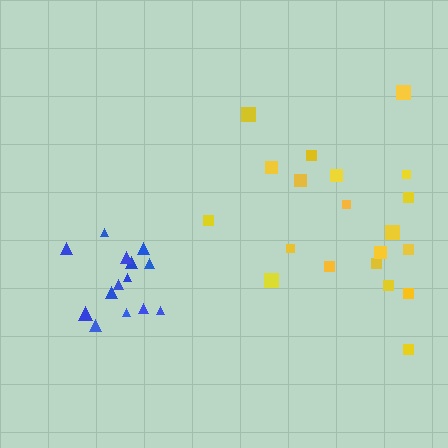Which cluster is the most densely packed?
Blue.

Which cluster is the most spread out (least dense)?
Yellow.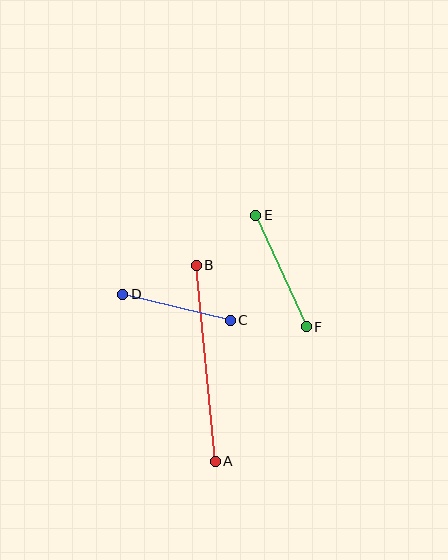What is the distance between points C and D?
The distance is approximately 111 pixels.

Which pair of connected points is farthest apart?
Points A and B are farthest apart.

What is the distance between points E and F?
The distance is approximately 122 pixels.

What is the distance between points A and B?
The distance is approximately 196 pixels.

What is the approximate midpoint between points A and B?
The midpoint is at approximately (206, 363) pixels.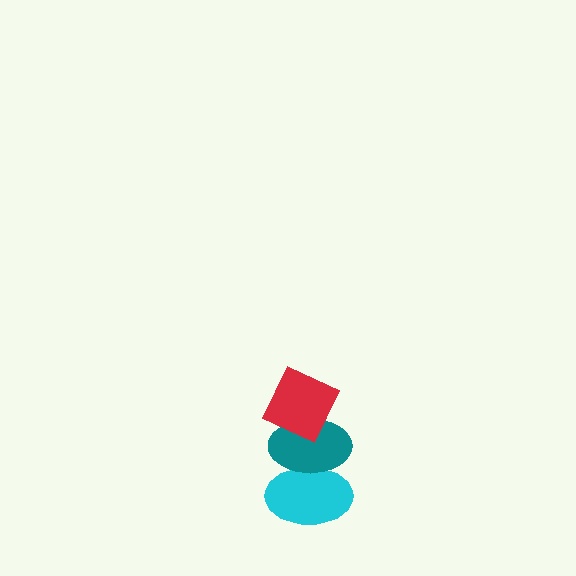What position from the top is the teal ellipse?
The teal ellipse is 2nd from the top.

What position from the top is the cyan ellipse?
The cyan ellipse is 3rd from the top.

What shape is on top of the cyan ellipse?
The teal ellipse is on top of the cyan ellipse.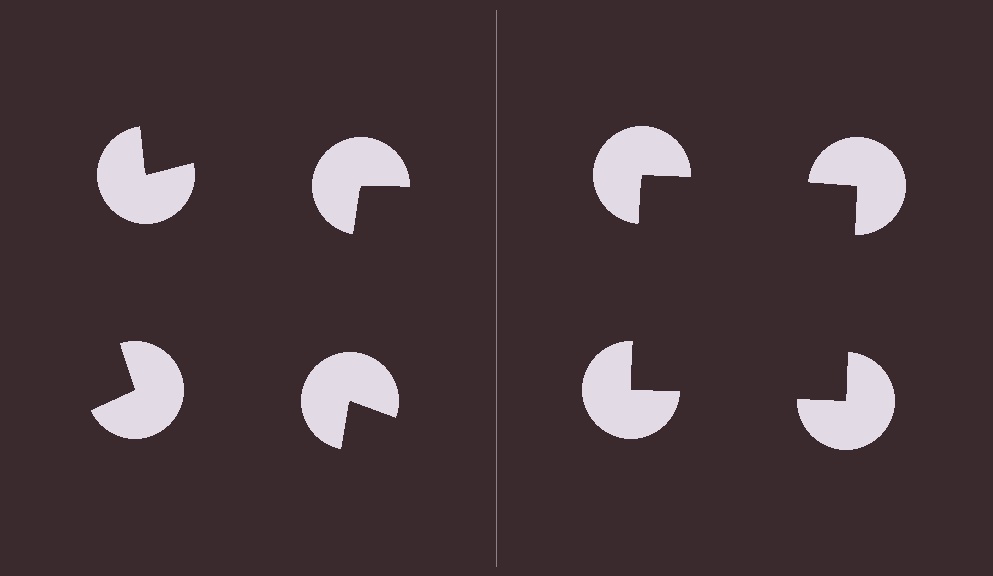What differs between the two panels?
The pac-man discs are positioned identically on both sides; only the wedge orientations differ. On the right they align to a square; on the left they are misaligned.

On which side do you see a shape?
An illusory square appears on the right side. On the left side the wedge cuts are rotated, so no coherent shape forms.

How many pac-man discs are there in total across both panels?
8 — 4 on each side.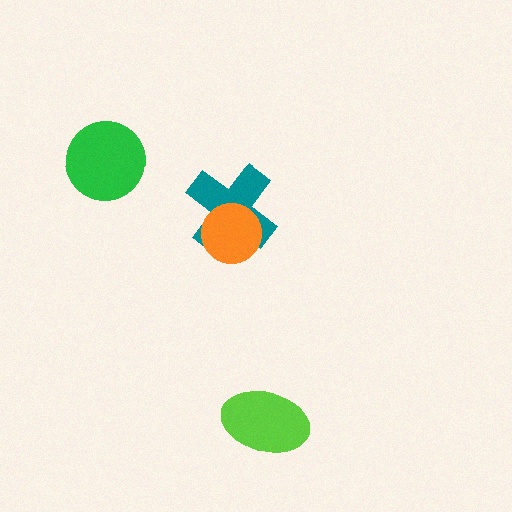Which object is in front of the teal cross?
The orange circle is in front of the teal cross.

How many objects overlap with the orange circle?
1 object overlaps with the orange circle.